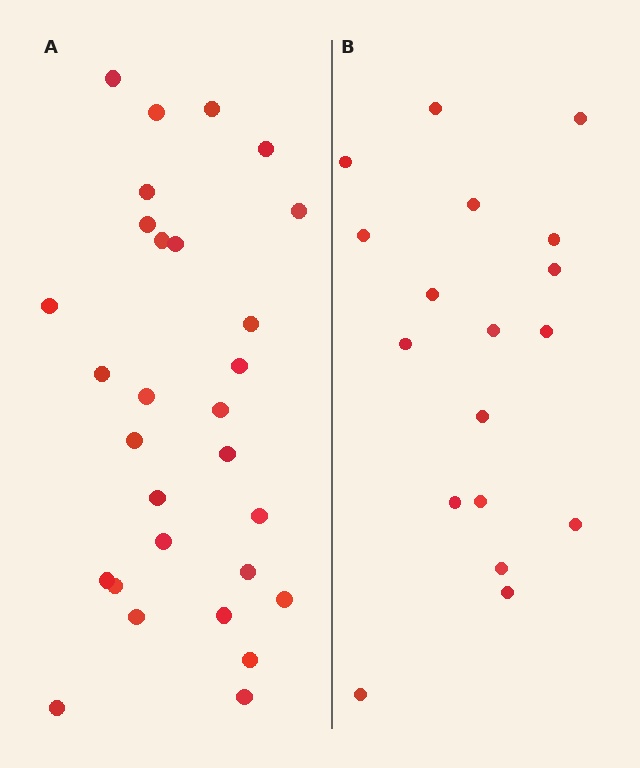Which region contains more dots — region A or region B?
Region A (the left region) has more dots.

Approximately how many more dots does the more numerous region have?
Region A has roughly 12 or so more dots than region B.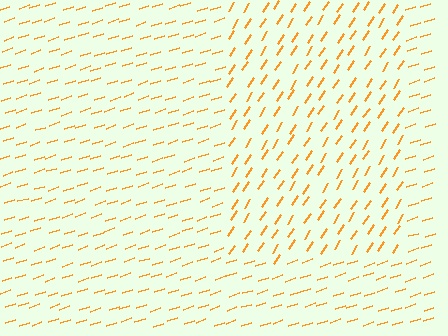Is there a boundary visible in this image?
Yes, there is a texture boundary formed by a change in line orientation.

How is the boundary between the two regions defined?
The boundary is defined purely by a change in line orientation (approximately 38 degrees difference). All lines are the same color and thickness.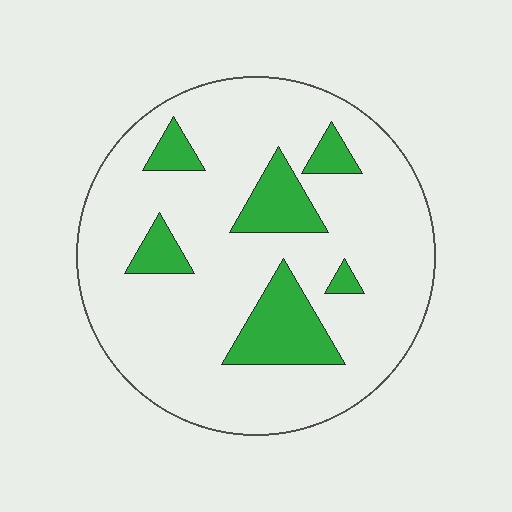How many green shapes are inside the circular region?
6.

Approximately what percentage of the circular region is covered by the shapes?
Approximately 15%.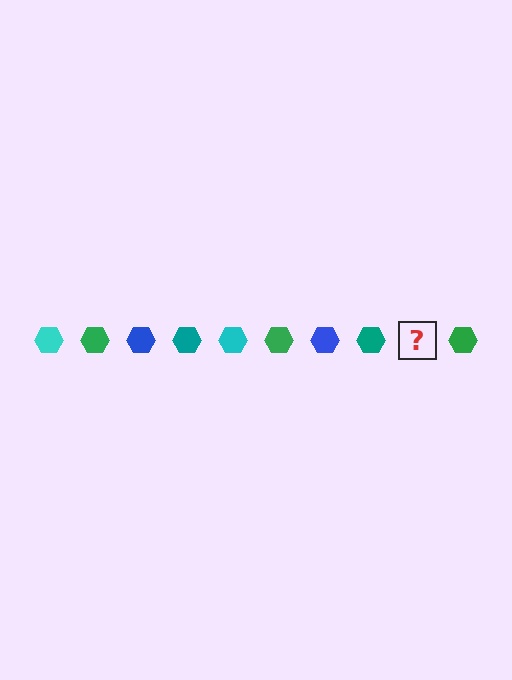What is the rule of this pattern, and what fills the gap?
The rule is that the pattern cycles through cyan, green, blue, teal hexagons. The gap should be filled with a cyan hexagon.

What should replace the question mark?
The question mark should be replaced with a cyan hexagon.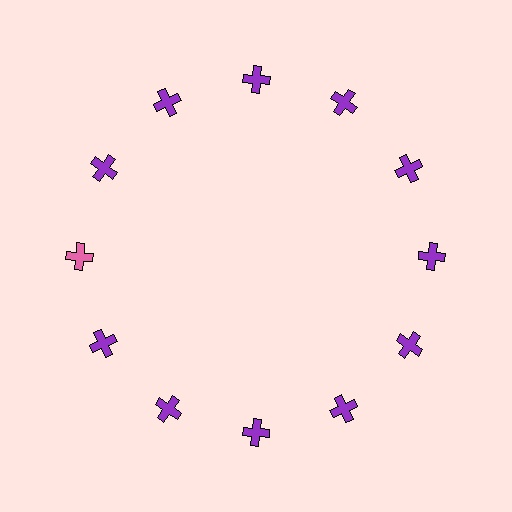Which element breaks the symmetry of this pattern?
The pink cross at roughly the 9 o'clock position breaks the symmetry. All other shapes are purple crosses.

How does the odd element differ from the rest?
It has a different color: pink instead of purple.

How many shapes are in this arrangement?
There are 12 shapes arranged in a ring pattern.